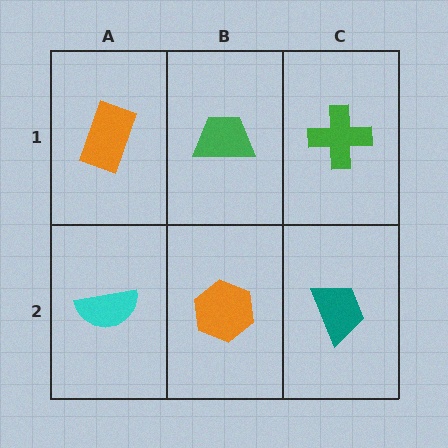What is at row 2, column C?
A teal trapezoid.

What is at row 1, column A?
An orange rectangle.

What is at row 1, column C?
A green cross.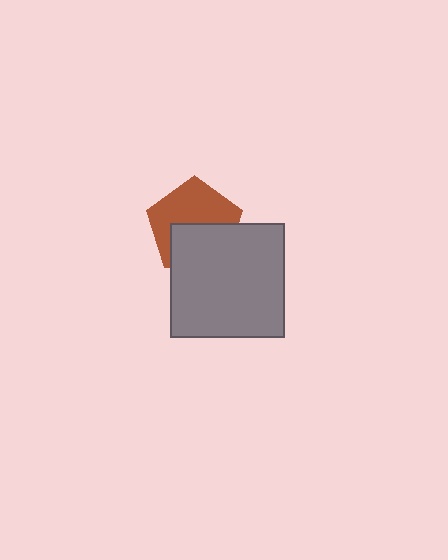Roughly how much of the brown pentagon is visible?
About half of it is visible (roughly 56%).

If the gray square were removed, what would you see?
You would see the complete brown pentagon.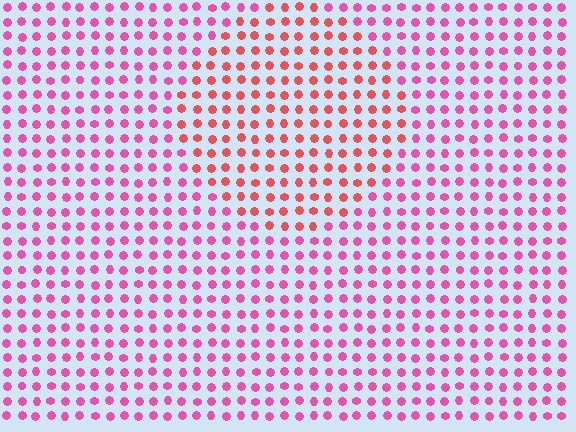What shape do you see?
I see a circle.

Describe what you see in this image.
The image is filled with small pink elements in a uniform arrangement. A circle-shaped region is visible where the elements are tinted to a slightly different hue, forming a subtle color boundary.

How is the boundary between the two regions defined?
The boundary is defined purely by a slight shift in hue (about 33 degrees). Spacing, size, and orientation are identical on both sides.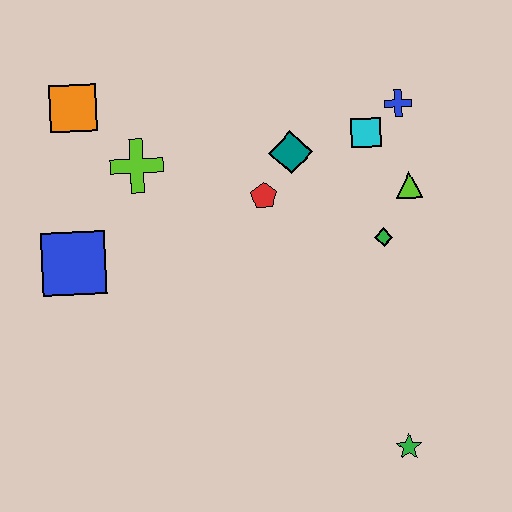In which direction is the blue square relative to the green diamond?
The blue square is to the left of the green diamond.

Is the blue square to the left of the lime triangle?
Yes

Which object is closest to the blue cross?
The cyan square is closest to the blue cross.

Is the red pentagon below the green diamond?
No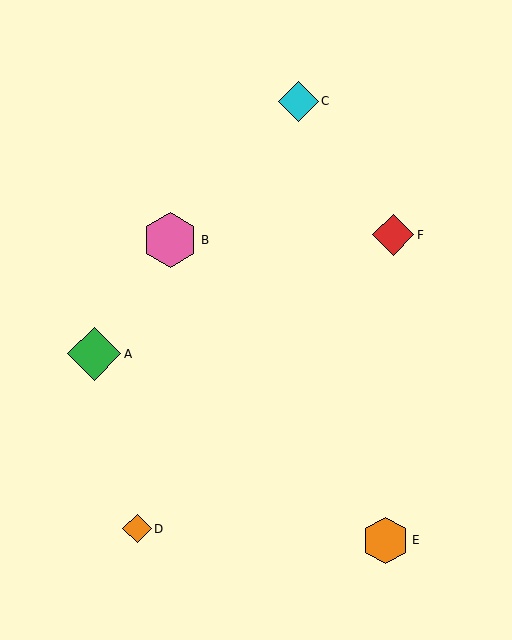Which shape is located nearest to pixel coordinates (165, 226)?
The pink hexagon (labeled B) at (170, 240) is nearest to that location.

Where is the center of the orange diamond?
The center of the orange diamond is at (137, 529).